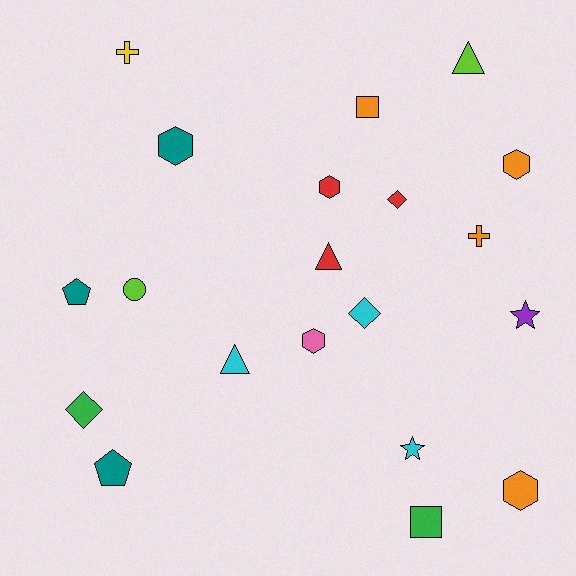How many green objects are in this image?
There are 2 green objects.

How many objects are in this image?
There are 20 objects.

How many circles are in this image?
There is 1 circle.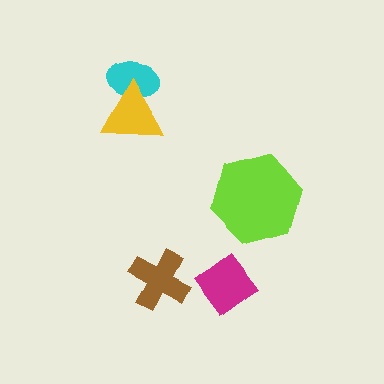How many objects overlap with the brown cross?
0 objects overlap with the brown cross.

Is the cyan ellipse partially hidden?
Yes, it is partially covered by another shape.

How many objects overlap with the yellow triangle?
1 object overlaps with the yellow triangle.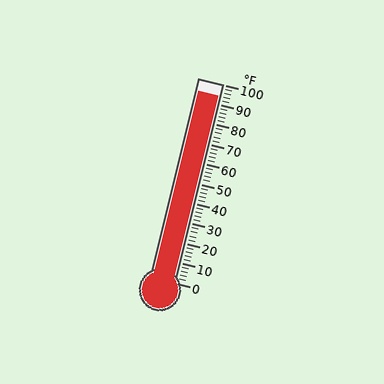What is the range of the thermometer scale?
The thermometer scale ranges from 0°F to 100°F.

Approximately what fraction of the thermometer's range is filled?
The thermometer is filled to approximately 95% of its range.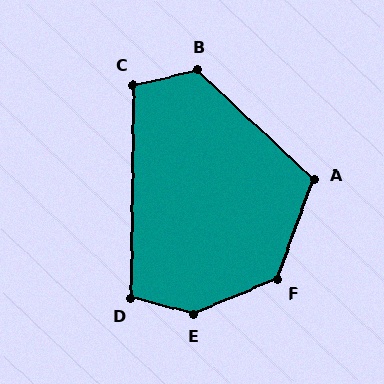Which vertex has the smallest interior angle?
C, at approximately 104 degrees.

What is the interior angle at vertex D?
Approximately 104 degrees (obtuse).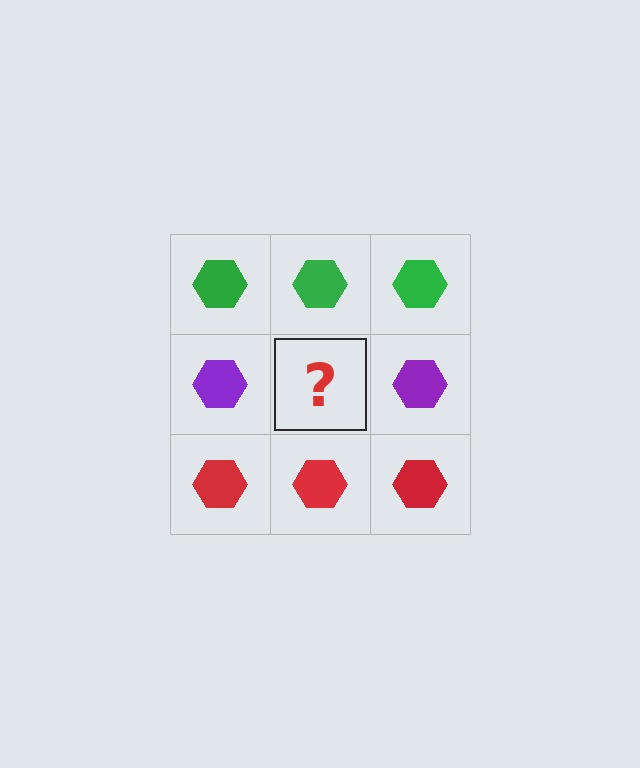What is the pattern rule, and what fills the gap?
The rule is that each row has a consistent color. The gap should be filled with a purple hexagon.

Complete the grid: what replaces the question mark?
The question mark should be replaced with a purple hexagon.